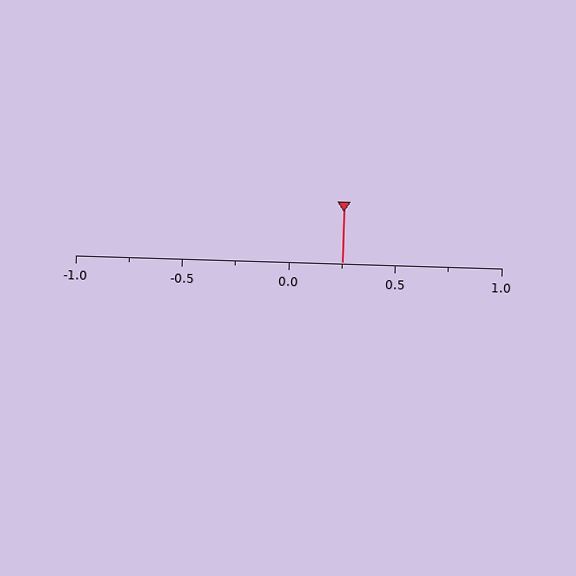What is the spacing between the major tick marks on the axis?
The major ticks are spaced 0.5 apart.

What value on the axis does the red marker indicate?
The marker indicates approximately 0.25.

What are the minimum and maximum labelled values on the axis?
The axis runs from -1.0 to 1.0.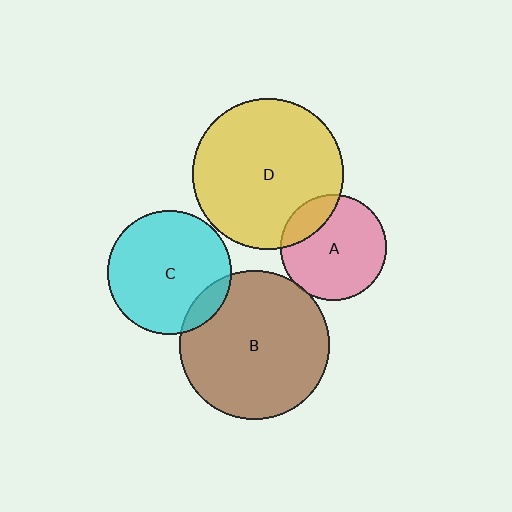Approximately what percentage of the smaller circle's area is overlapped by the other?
Approximately 5%.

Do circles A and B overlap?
Yes.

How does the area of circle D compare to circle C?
Approximately 1.5 times.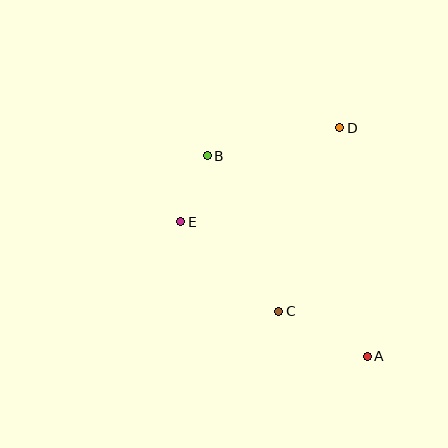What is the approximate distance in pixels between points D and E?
The distance between D and E is approximately 185 pixels.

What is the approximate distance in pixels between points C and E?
The distance between C and E is approximately 133 pixels.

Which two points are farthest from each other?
Points A and B are farthest from each other.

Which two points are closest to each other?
Points B and E are closest to each other.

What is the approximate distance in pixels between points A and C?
The distance between A and C is approximately 99 pixels.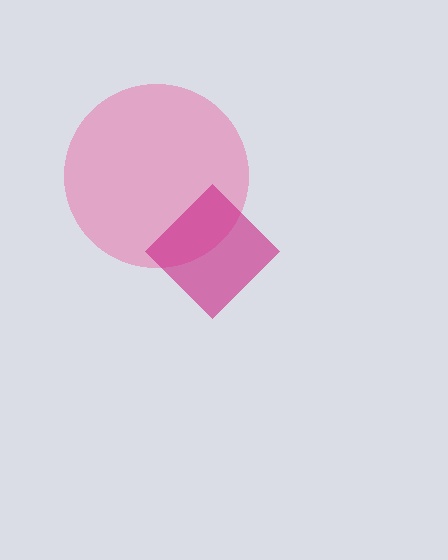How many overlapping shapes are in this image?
There are 2 overlapping shapes in the image.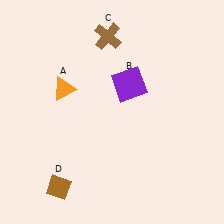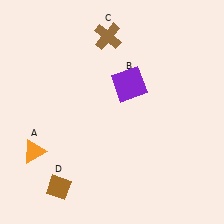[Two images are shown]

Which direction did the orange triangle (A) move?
The orange triangle (A) moved down.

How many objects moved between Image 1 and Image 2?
1 object moved between the two images.